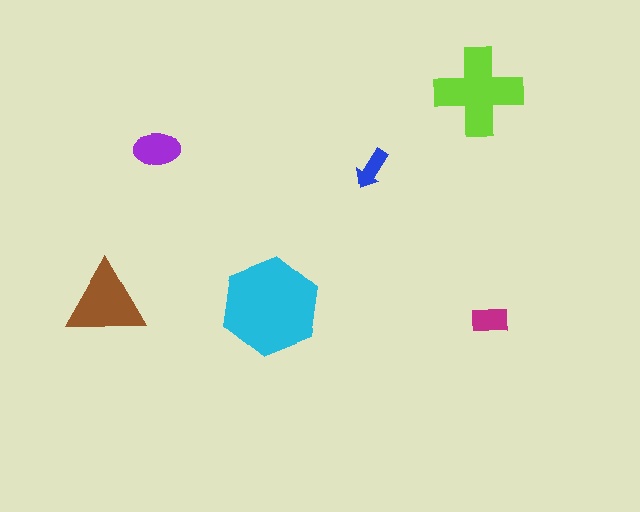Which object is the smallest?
The blue arrow.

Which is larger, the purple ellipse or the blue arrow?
The purple ellipse.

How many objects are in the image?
There are 6 objects in the image.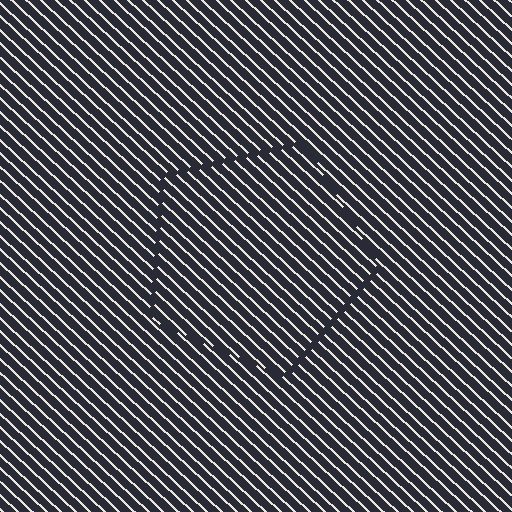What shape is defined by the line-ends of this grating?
An illusory pentagon. The interior of the shape contains the same grating, shifted by half a period — the contour is defined by the phase discontinuity where line-ends from the inner and outer gratings abut.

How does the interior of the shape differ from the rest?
The interior of the shape contains the same grating, shifted by half a period — the contour is defined by the phase discontinuity where line-ends from the inner and outer gratings abut.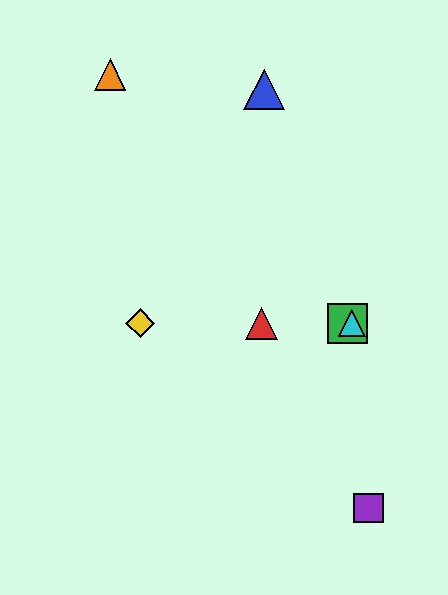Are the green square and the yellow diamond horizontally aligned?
Yes, both are at y≈323.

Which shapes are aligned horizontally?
The red triangle, the green square, the yellow diamond, the cyan triangle are aligned horizontally.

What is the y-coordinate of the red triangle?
The red triangle is at y≈323.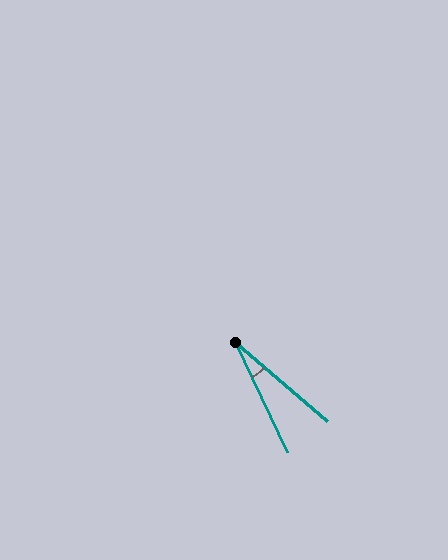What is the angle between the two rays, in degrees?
Approximately 24 degrees.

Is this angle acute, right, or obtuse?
It is acute.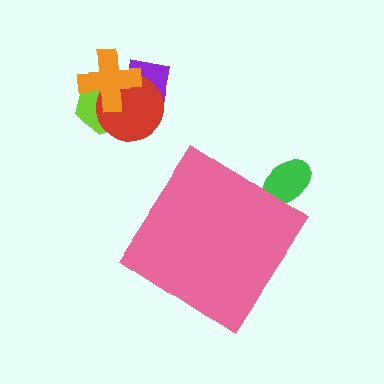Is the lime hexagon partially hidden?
No, the lime hexagon is fully visible.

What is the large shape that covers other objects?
A pink diamond.